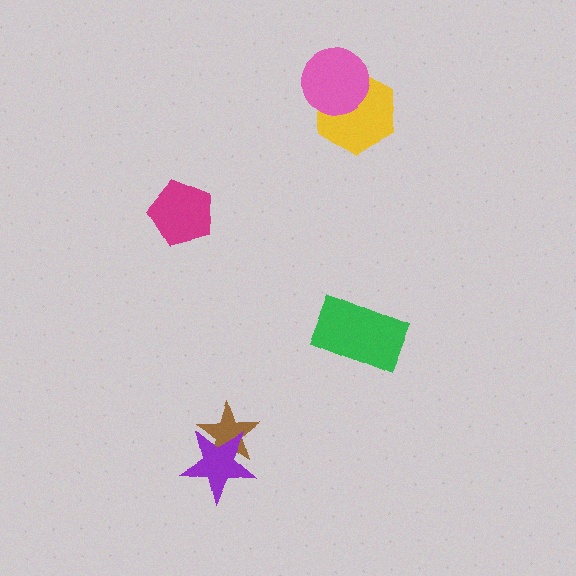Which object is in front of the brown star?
The purple star is in front of the brown star.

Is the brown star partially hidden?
Yes, it is partially covered by another shape.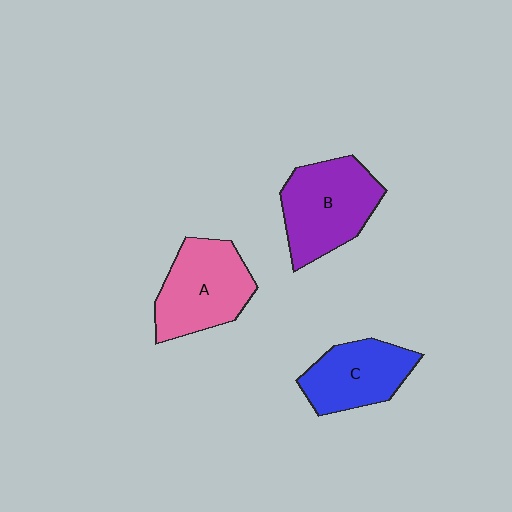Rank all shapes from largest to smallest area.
From largest to smallest: B (purple), A (pink), C (blue).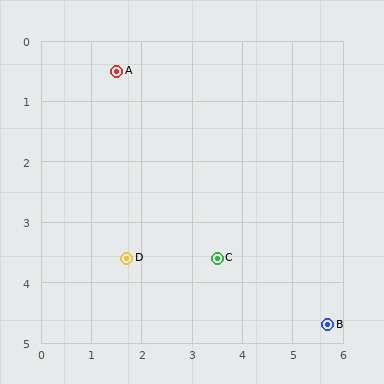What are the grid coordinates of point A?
Point A is at approximately (1.5, 0.5).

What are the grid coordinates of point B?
Point B is at approximately (5.7, 4.7).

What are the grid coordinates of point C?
Point C is at approximately (3.5, 3.6).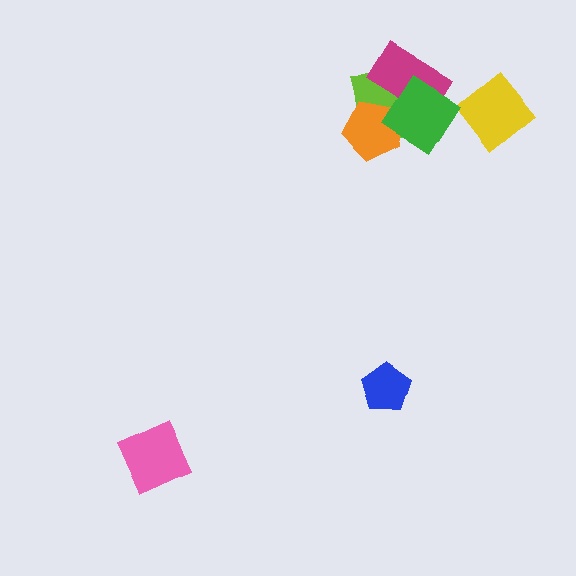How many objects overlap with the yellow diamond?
0 objects overlap with the yellow diamond.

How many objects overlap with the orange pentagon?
2 objects overlap with the orange pentagon.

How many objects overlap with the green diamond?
3 objects overlap with the green diamond.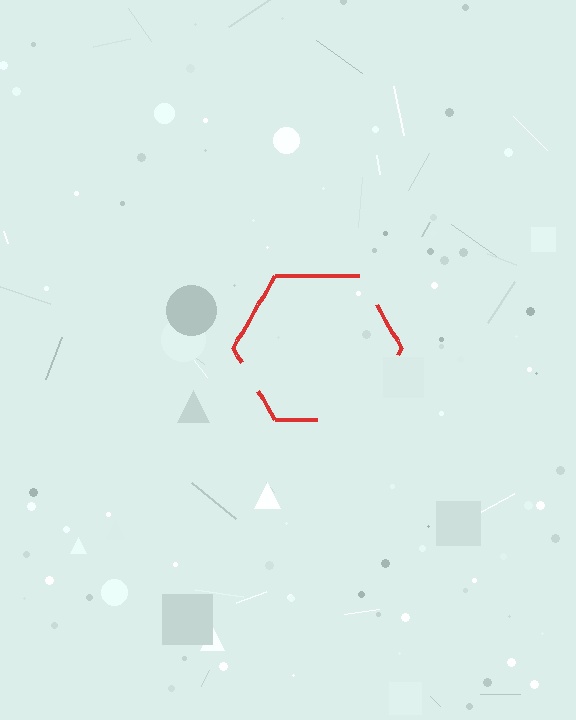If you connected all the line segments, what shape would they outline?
They would outline a hexagon.